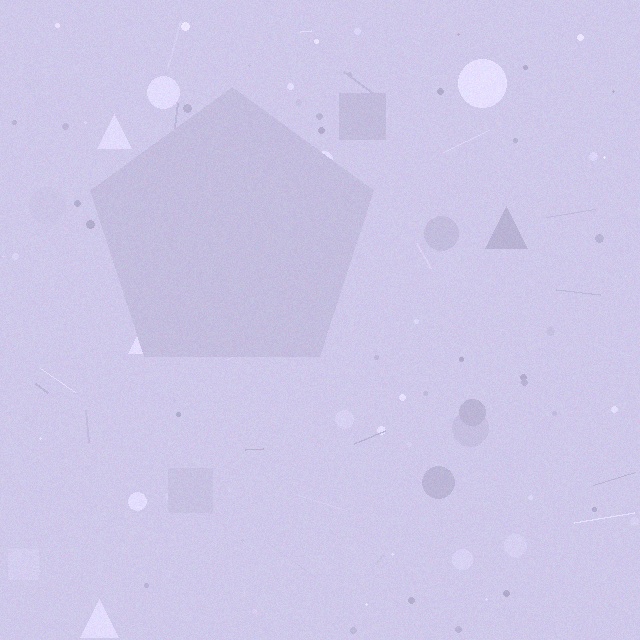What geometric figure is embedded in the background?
A pentagon is embedded in the background.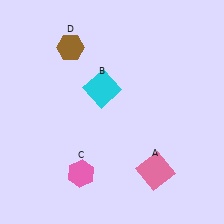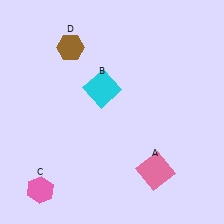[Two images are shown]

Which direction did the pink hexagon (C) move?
The pink hexagon (C) moved left.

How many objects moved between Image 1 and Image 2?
1 object moved between the two images.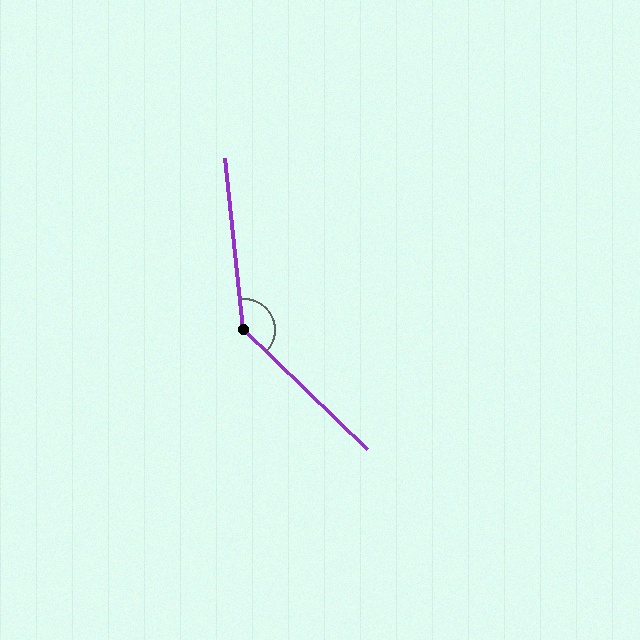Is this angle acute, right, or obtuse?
It is obtuse.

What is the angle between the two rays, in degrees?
Approximately 140 degrees.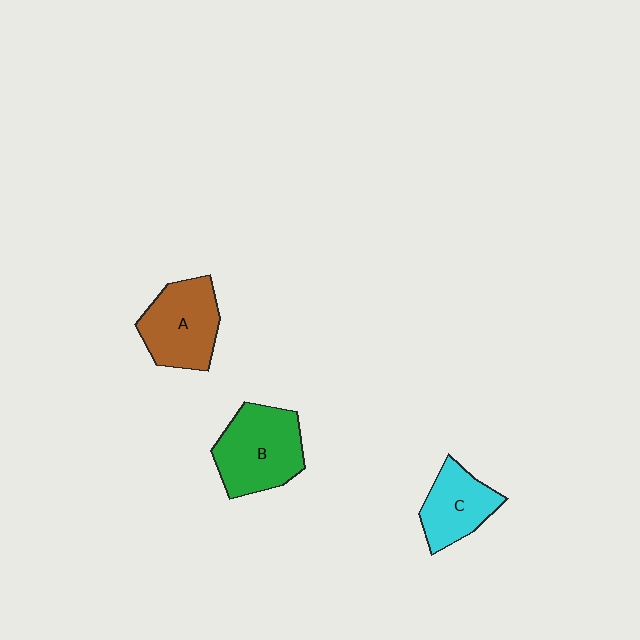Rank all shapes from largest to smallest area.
From largest to smallest: B (green), A (brown), C (cyan).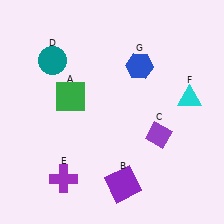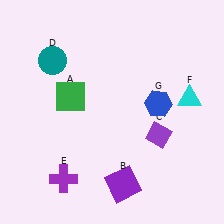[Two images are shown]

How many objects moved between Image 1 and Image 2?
1 object moved between the two images.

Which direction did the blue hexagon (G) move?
The blue hexagon (G) moved down.